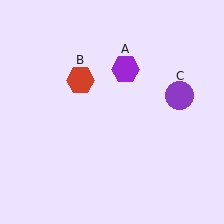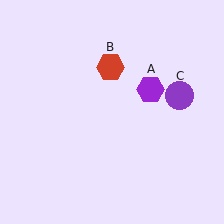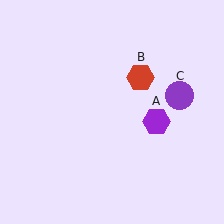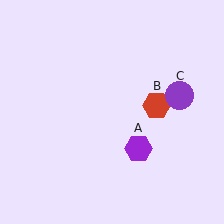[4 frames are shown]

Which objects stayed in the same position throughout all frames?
Purple circle (object C) remained stationary.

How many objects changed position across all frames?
2 objects changed position: purple hexagon (object A), red hexagon (object B).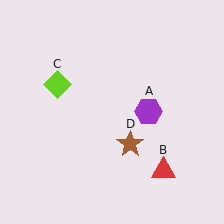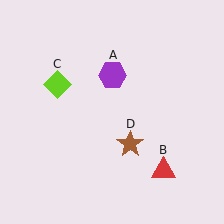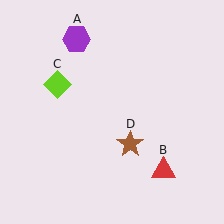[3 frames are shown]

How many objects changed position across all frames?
1 object changed position: purple hexagon (object A).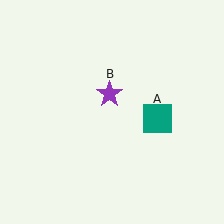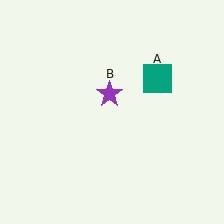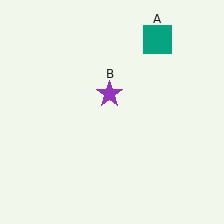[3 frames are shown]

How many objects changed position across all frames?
1 object changed position: teal square (object A).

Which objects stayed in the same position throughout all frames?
Purple star (object B) remained stationary.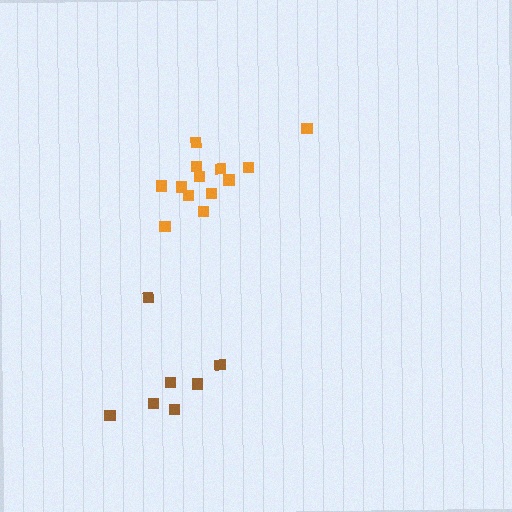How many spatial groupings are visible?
There are 2 spatial groupings.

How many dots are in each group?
Group 1: 7 dots, Group 2: 13 dots (20 total).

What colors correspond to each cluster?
The clusters are colored: brown, orange.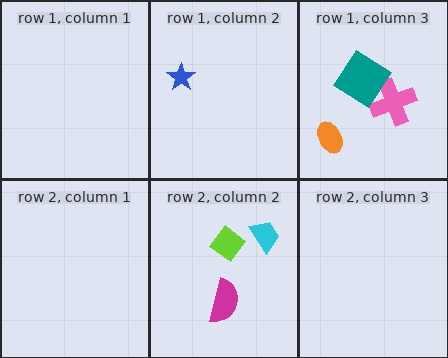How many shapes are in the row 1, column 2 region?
1.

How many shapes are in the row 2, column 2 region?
3.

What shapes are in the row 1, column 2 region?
The blue star.